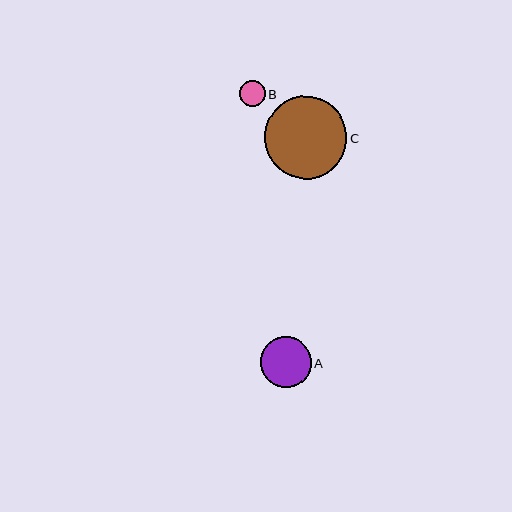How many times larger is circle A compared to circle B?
Circle A is approximately 2.0 times the size of circle B.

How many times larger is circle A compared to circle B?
Circle A is approximately 2.0 times the size of circle B.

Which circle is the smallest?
Circle B is the smallest with a size of approximately 26 pixels.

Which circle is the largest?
Circle C is the largest with a size of approximately 83 pixels.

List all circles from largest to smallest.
From largest to smallest: C, A, B.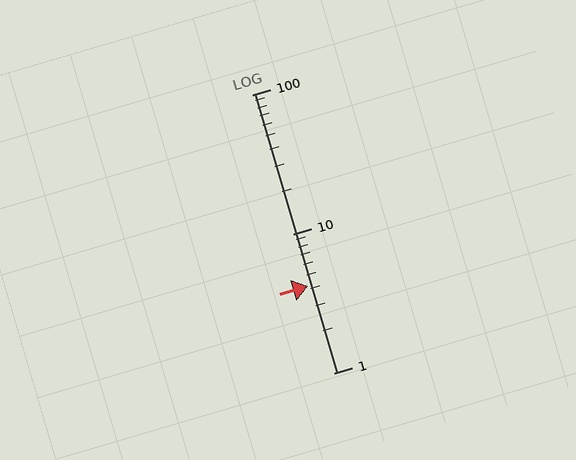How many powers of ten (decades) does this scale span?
The scale spans 2 decades, from 1 to 100.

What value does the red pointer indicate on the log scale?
The pointer indicates approximately 4.2.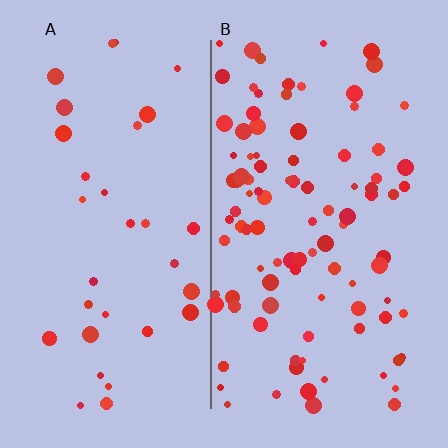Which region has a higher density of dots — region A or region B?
B (the right).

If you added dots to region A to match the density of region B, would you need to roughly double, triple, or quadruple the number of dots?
Approximately triple.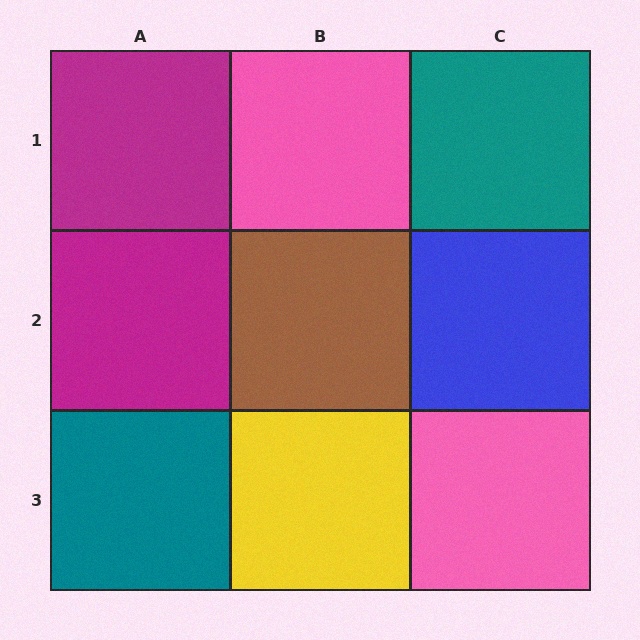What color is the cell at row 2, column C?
Blue.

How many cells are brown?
1 cell is brown.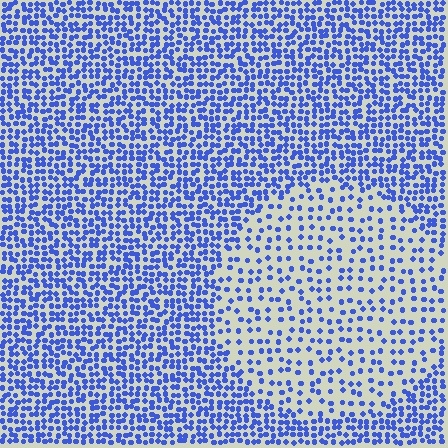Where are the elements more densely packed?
The elements are more densely packed outside the circle boundary.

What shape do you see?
I see a circle.